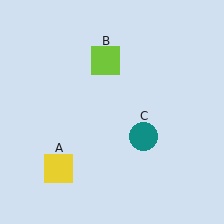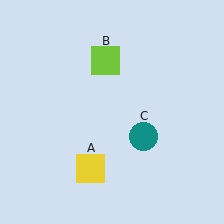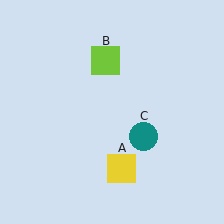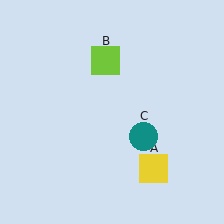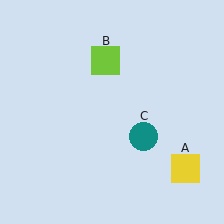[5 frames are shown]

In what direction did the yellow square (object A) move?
The yellow square (object A) moved right.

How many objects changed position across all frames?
1 object changed position: yellow square (object A).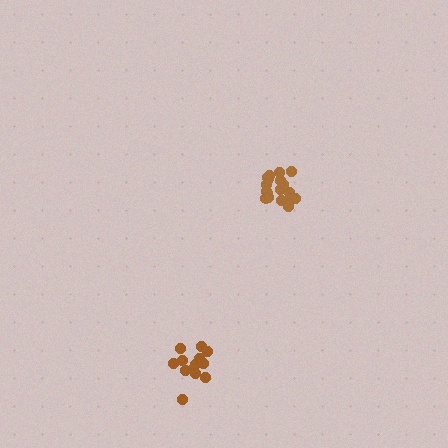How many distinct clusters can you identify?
There are 2 distinct clusters.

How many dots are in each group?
Group 1: 18 dots, Group 2: 13 dots (31 total).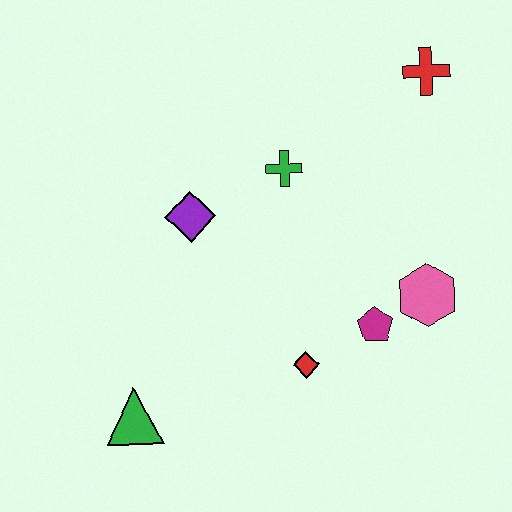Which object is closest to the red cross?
The green cross is closest to the red cross.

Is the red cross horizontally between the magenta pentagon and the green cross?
No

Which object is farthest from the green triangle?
The red cross is farthest from the green triangle.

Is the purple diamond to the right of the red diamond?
No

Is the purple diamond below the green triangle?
No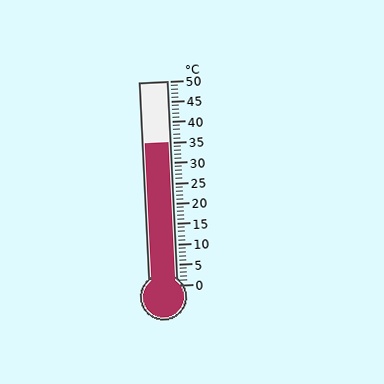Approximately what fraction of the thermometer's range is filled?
The thermometer is filled to approximately 70% of its range.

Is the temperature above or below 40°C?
The temperature is below 40°C.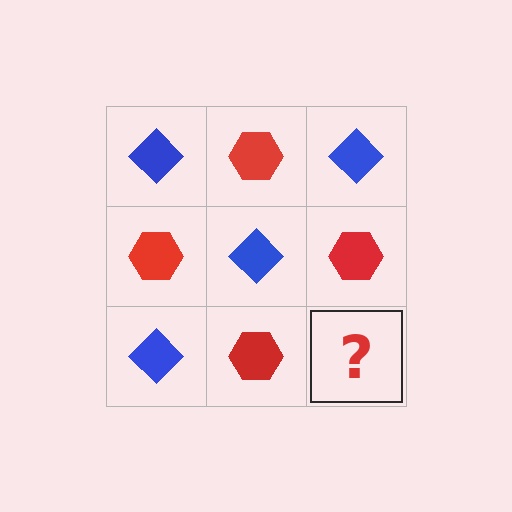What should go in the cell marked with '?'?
The missing cell should contain a blue diamond.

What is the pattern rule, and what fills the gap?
The rule is that it alternates blue diamond and red hexagon in a checkerboard pattern. The gap should be filled with a blue diamond.